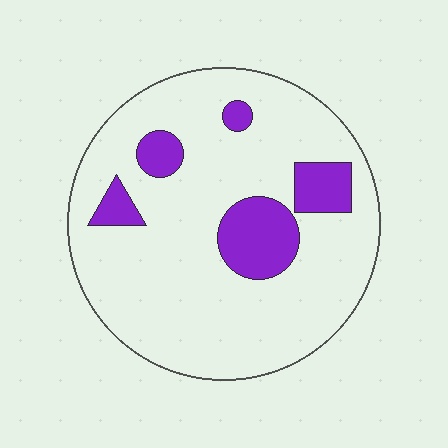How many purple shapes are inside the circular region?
5.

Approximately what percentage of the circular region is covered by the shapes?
Approximately 15%.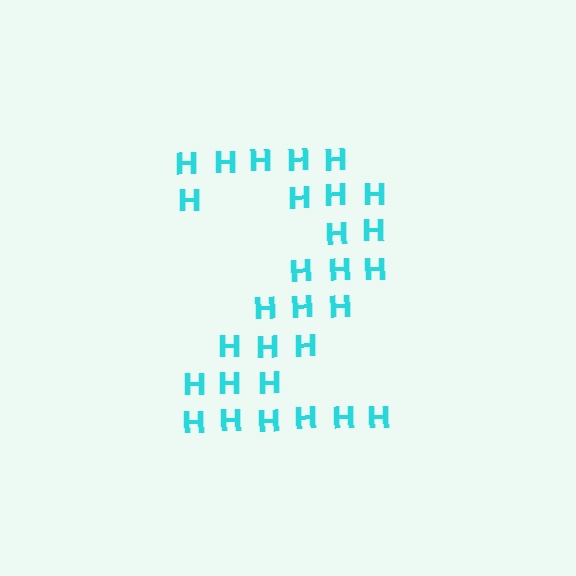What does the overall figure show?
The overall figure shows the digit 2.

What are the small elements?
The small elements are letter H's.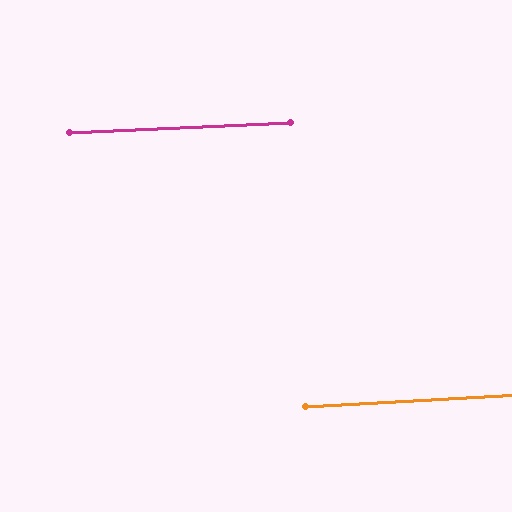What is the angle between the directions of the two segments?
Approximately 1 degree.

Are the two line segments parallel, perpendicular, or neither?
Parallel — their directions differ by only 0.6°.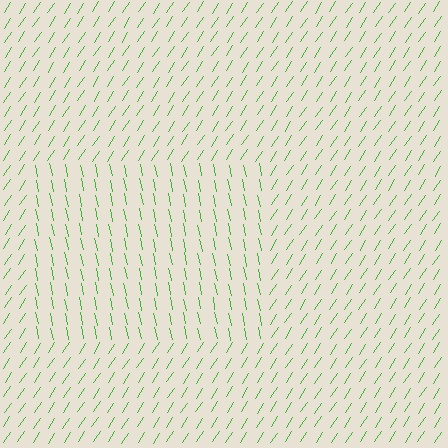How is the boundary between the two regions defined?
The boundary is defined purely by a change in line orientation (approximately 45 degrees difference). All lines are the same color and thickness.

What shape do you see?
I see a rectangle.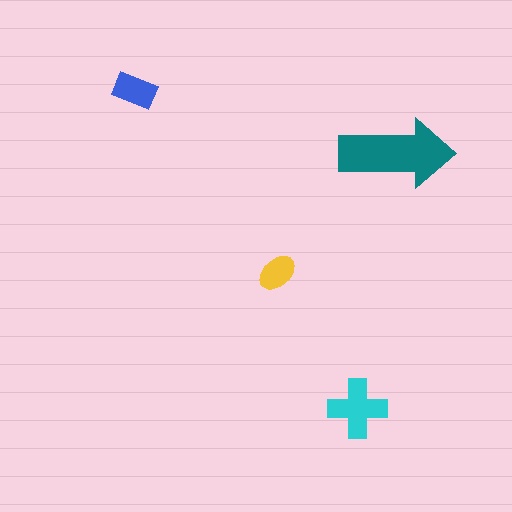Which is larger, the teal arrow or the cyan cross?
The teal arrow.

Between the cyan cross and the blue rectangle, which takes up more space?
The cyan cross.